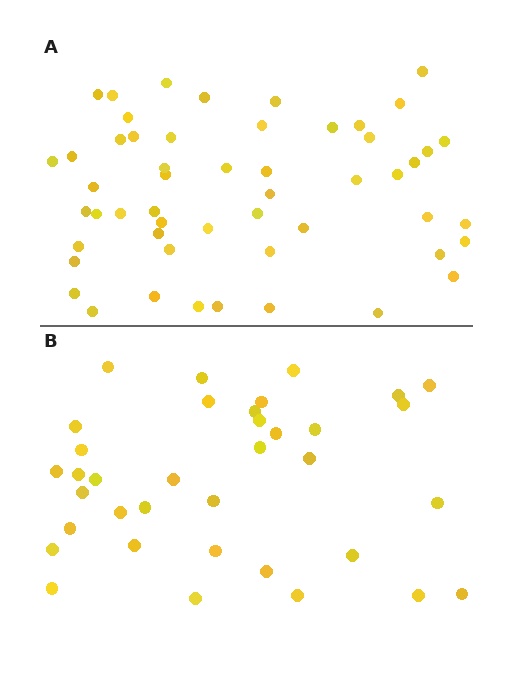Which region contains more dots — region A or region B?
Region A (the top region) has more dots.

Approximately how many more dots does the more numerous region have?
Region A has approximately 15 more dots than region B.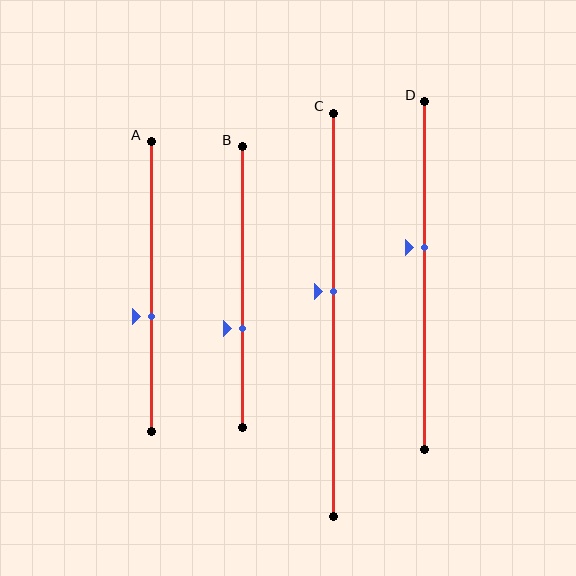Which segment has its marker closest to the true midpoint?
Segment C has its marker closest to the true midpoint.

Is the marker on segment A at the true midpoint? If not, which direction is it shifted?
No, the marker on segment A is shifted downward by about 10% of the segment length.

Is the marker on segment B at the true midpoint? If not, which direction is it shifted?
No, the marker on segment B is shifted downward by about 15% of the segment length.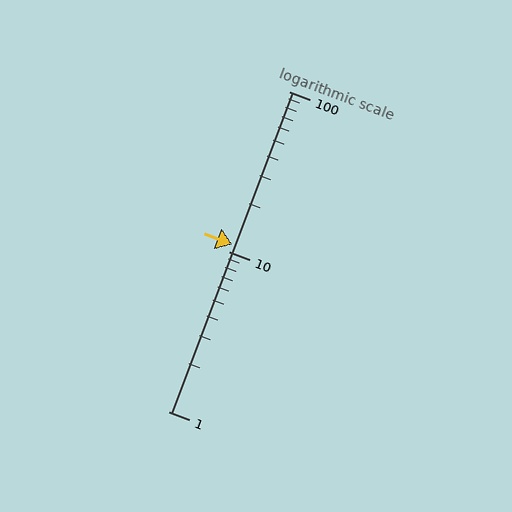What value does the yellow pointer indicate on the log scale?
The pointer indicates approximately 11.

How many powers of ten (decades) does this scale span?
The scale spans 2 decades, from 1 to 100.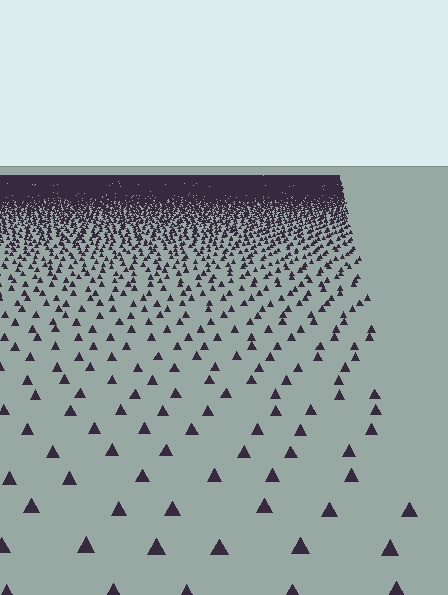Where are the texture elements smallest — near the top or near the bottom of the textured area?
Near the top.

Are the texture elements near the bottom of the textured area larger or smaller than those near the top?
Larger. Near the bottom, elements are closer to the viewer and appear at a bigger on-screen size.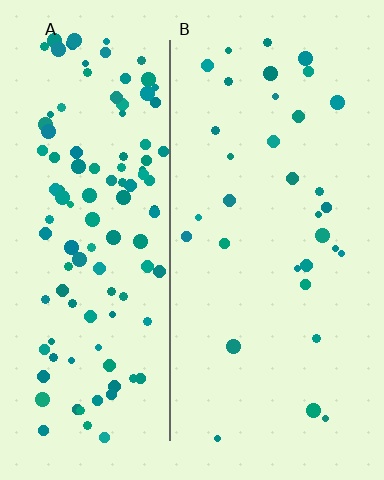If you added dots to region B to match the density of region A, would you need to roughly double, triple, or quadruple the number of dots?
Approximately quadruple.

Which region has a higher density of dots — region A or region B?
A (the left).